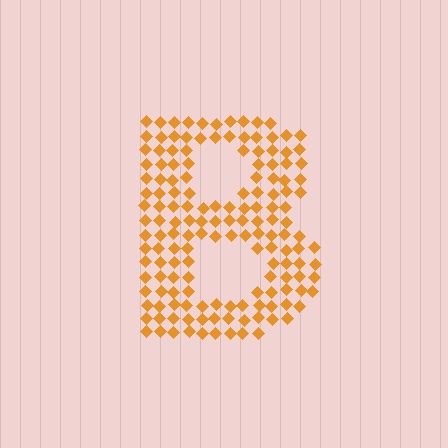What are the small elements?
The small elements are diamonds.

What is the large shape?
The large shape is the letter B.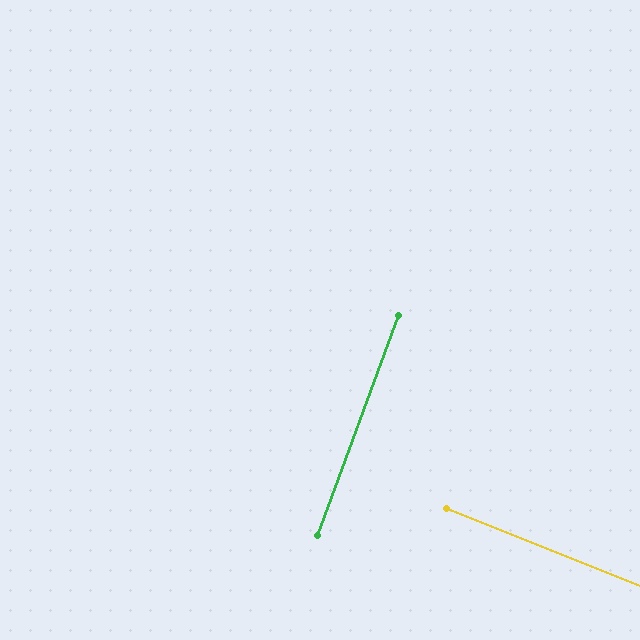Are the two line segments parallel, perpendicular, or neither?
Perpendicular — they meet at approximately 88°.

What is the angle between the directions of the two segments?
Approximately 88 degrees.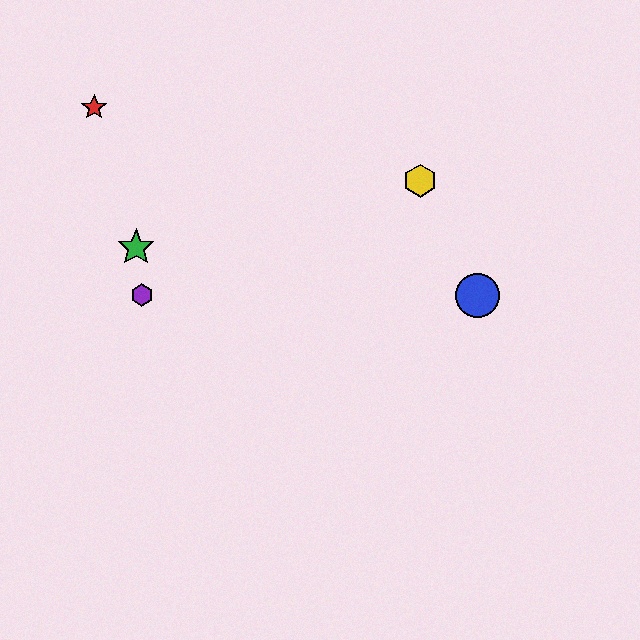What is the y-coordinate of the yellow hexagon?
The yellow hexagon is at y≈181.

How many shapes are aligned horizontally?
2 shapes (the blue circle, the purple hexagon) are aligned horizontally.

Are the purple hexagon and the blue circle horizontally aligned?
Yes, both are at y≈295.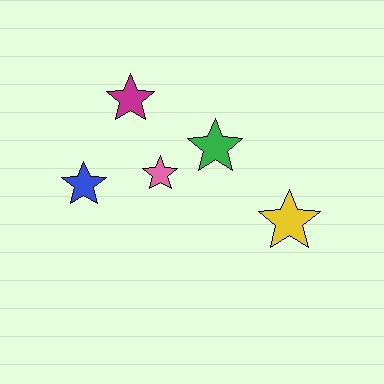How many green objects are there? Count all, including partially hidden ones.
There is 1 green object.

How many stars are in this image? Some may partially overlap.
There are 5 stars.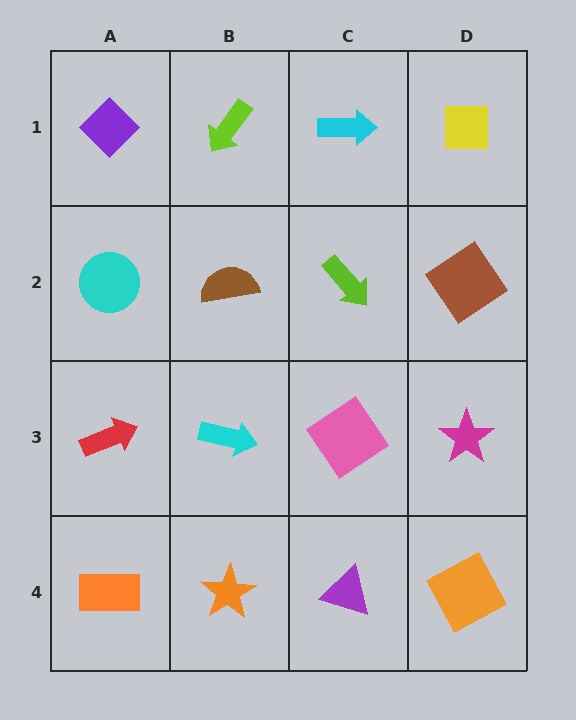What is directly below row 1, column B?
A brown semicircle.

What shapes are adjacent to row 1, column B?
A brown semicircle (row 2, column B), a purple diamond (row 1, column A), a cyan arrow (row 1, column C).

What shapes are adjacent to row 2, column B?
A lime arrow (row 1, column B), a cyan arrow (row 3, column B), a cyan circle (row 2, column A), a lime arrow (row 2, column C).